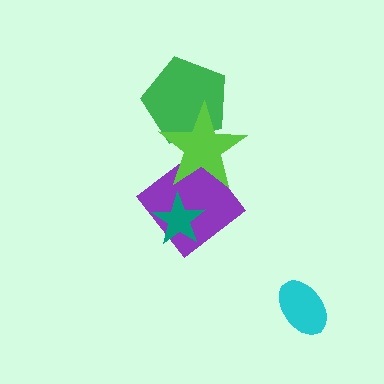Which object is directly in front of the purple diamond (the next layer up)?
The lime star is directly in front of the purple diamond.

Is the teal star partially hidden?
No, no other shape covers it.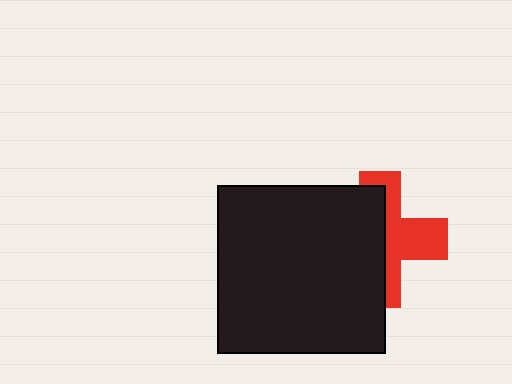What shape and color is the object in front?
The object in front is a black square.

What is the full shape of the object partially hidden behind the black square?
The partially hidden object is a red cross.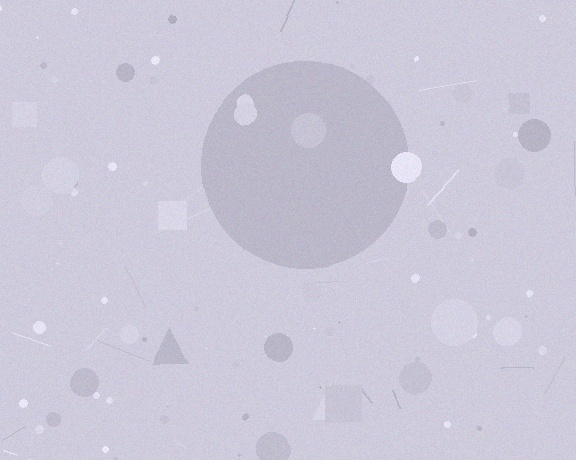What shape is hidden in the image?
A circle is hidden in the image.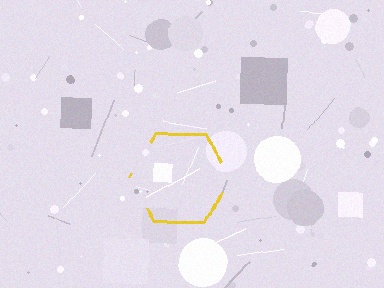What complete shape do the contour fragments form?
The contour fragments form a hexagon.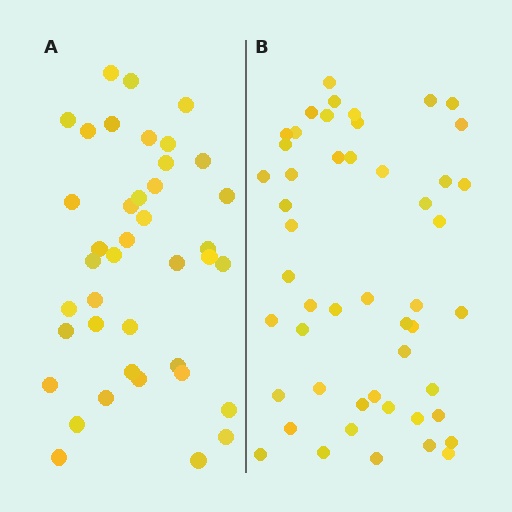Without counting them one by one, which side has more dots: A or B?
Region B (the right region) has more dots.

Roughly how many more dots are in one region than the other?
Region B has roughly 10 or so more dots than region A.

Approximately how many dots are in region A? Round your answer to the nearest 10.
About 40 dots.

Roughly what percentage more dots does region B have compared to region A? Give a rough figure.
About 25% more.